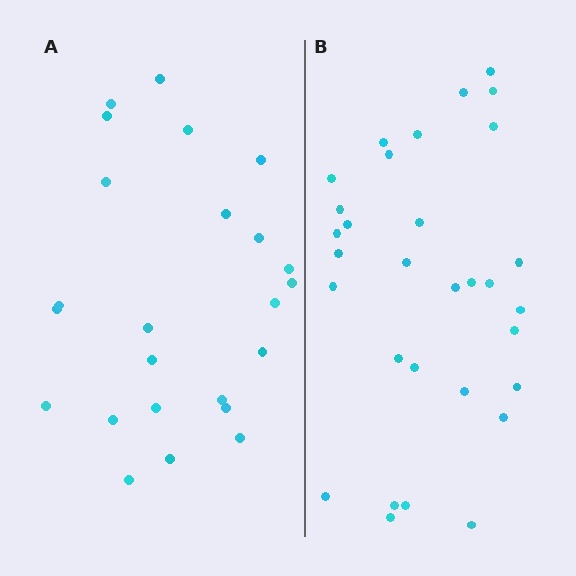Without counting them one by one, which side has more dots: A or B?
Region B (the right region) has more dots.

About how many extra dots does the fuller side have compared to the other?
Region B has roughly 8 or so more dots than region A.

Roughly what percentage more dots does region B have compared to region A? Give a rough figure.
About 30% more.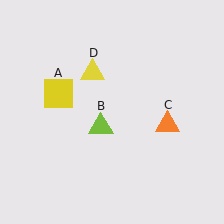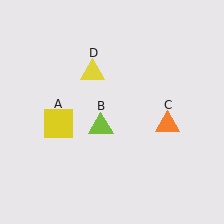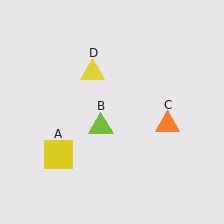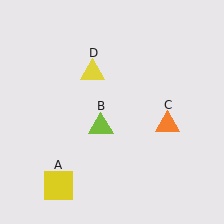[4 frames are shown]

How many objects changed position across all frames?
1 object changed position: yellow square (object A).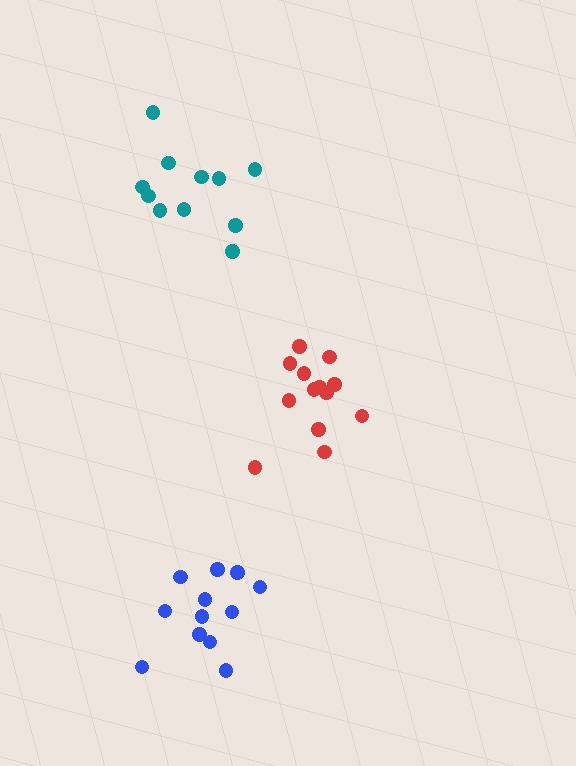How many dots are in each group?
Group 1: 11 dots, Group 2: 12 dots, Group 3: 13 dots (36 total).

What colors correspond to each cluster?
The clusters are colored: teal, blue, red.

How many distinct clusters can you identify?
There are 3 distinct clusters.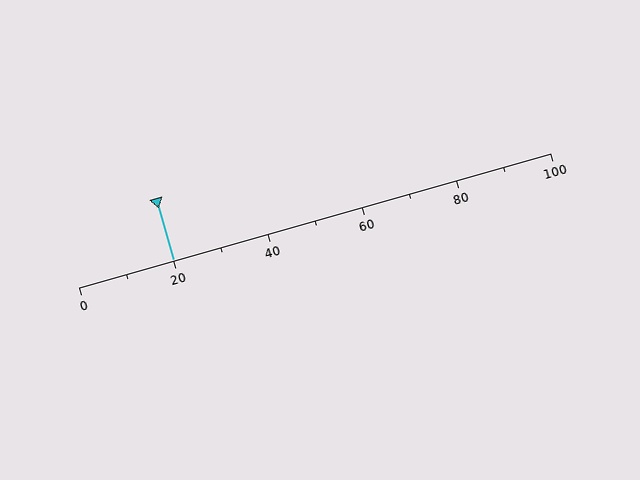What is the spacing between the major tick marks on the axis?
The major ticks are spaced 20 apart.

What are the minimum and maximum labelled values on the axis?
The axis runs from 0 to 100.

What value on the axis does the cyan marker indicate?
The marker indicates approximately 20.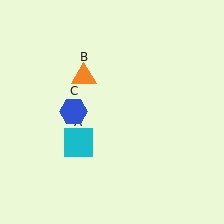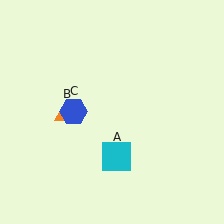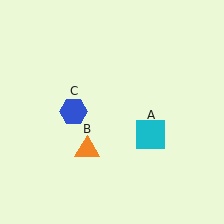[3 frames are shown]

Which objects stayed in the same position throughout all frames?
Blue hexagon (object C) remained stationary.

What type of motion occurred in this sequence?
The cyan square (object A), orange triangle (object B) rotated counterclockwise around the center of the scene.